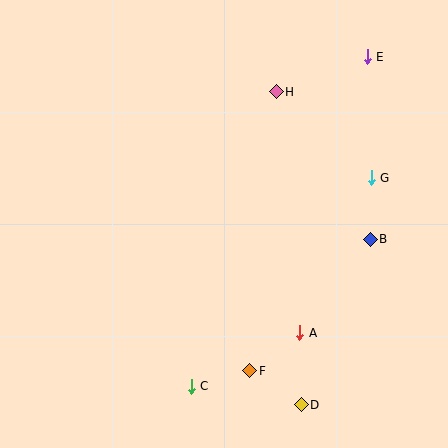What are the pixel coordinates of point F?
Point F is at (250, 371).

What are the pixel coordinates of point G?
Point G is at (371, 178).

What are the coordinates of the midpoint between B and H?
The midpoint between B and H is at (323, 165).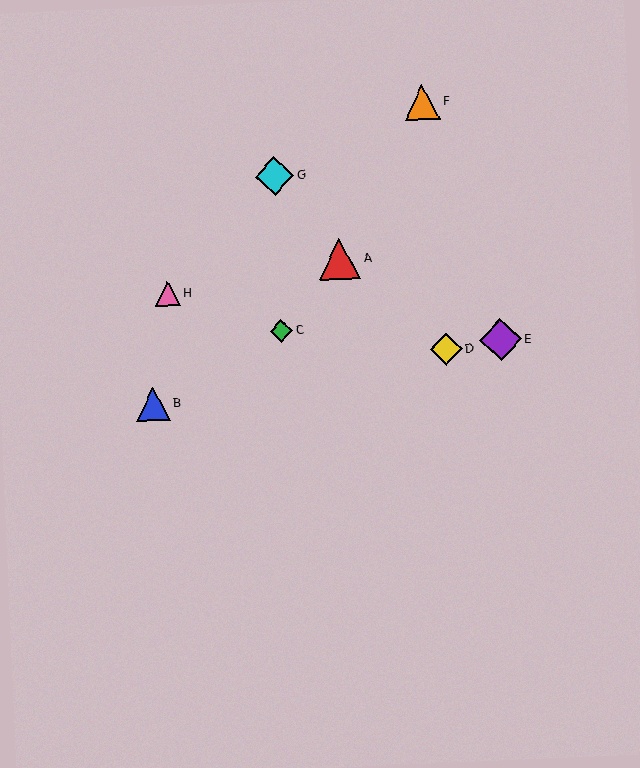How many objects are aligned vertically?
2 objects (C, G) are aligned vertically.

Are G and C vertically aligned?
Yes, both are at x≈275.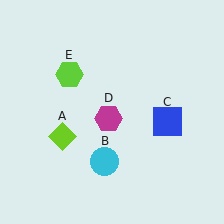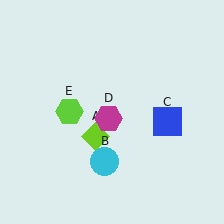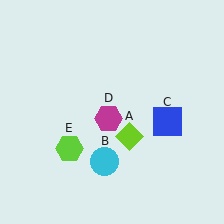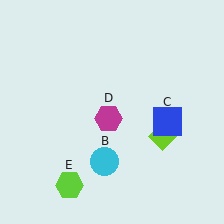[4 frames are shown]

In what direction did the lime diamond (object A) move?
The lime diamond (object A) moved right.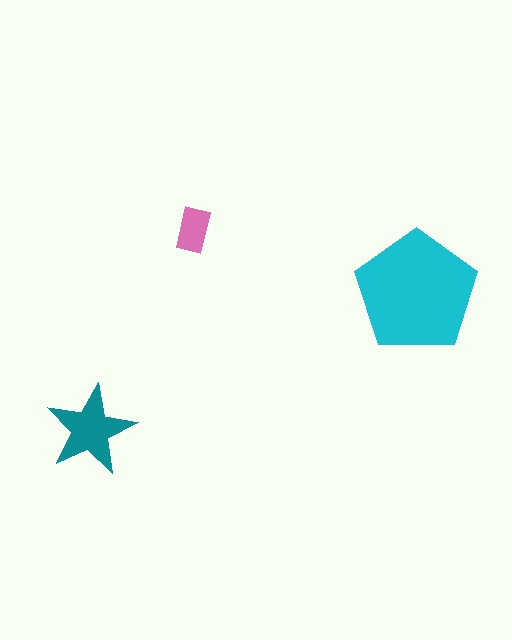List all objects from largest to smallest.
The cyan pentagon, the teal star, the pink rectangle.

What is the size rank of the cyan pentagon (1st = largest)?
1st.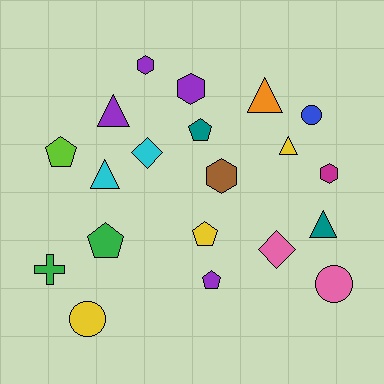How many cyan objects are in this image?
There are 2 cyan objects.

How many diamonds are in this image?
There are 2 diamonds.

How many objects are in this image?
There are 20 objects.